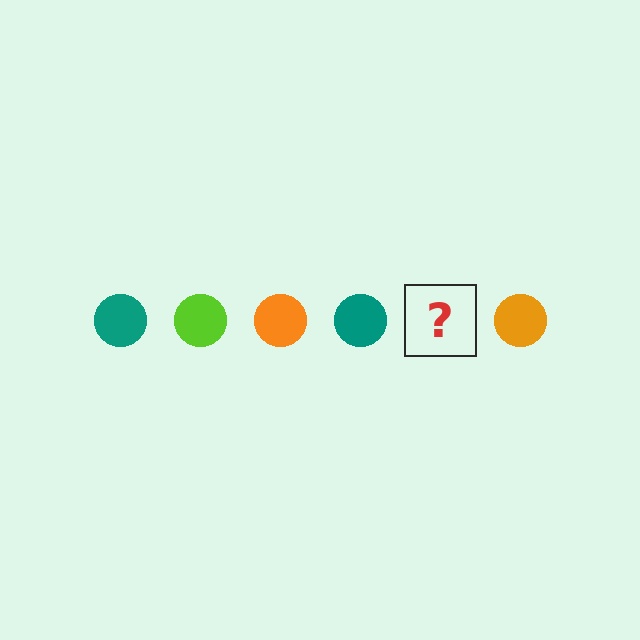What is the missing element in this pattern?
The missing element is a lime circle.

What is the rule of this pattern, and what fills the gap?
The rule is that the pattern cycles through teal, lime, orange circles. The gap should be filled with a lime circle.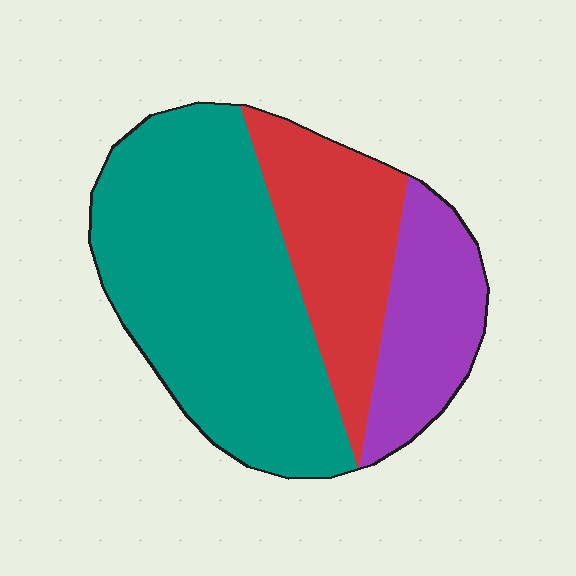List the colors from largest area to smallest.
From largest to smallest: teal, red, purple.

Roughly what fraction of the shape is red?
Red covers 25% of the shape.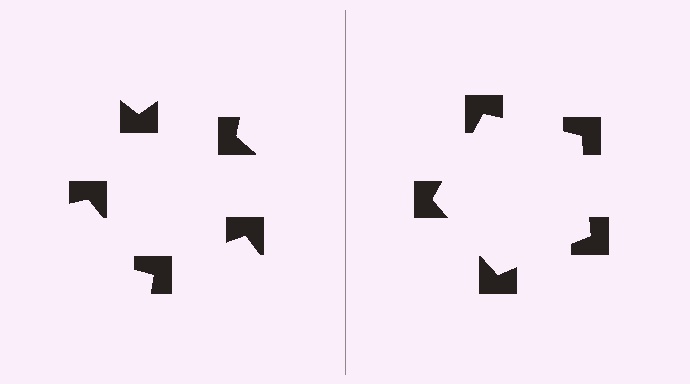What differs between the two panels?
The notched squares are positioned identically on both sides; only the wedge orientations differ. On the right they align to a pentagon; on the left they are misaligned.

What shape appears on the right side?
An illusory pentagon.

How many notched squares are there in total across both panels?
10 — 5 on each side.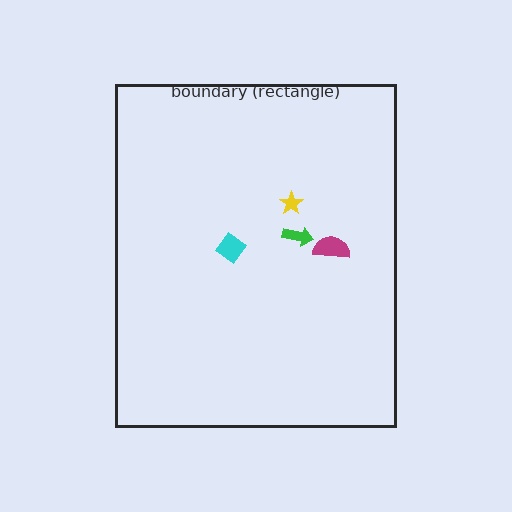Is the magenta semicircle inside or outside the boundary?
Inside.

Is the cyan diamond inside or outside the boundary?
Inside.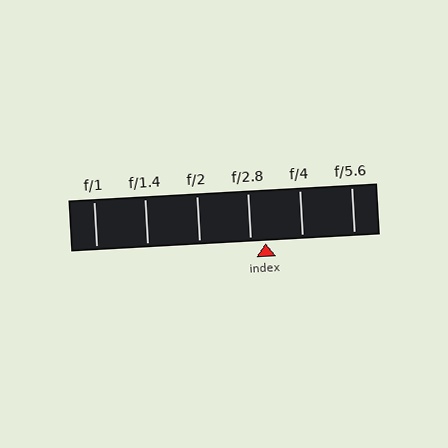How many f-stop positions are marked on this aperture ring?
There are 6 f-stop positions marked.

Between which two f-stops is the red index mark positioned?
The index mark is between f/2.8 and f/4.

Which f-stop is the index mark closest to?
The index mark is closest to f/2.8.